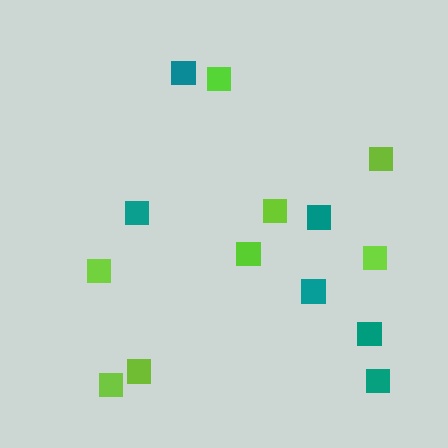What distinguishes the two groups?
There are 2 groups: one group of lime squares (8) and one group of teal squares (6).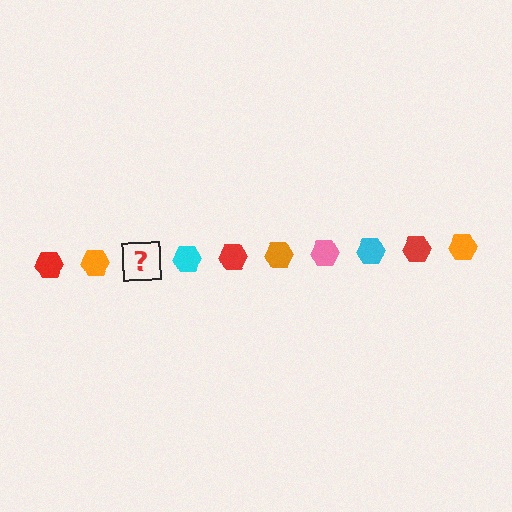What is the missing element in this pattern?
The missing element is a pink hexagon.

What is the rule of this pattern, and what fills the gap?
The rule is that the pattern cycles through red, orange, pink, cyan hexagons. The gap should be filled with a pink hexagon.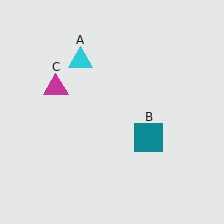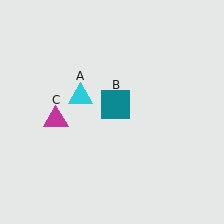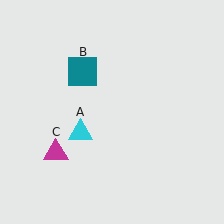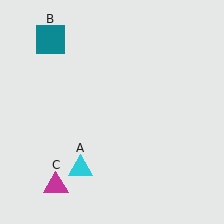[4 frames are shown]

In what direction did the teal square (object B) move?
The teal square (object B) moved up and to the left.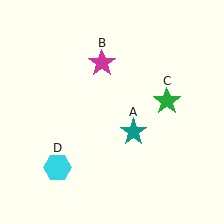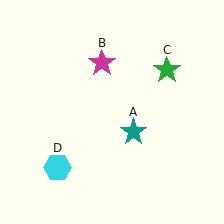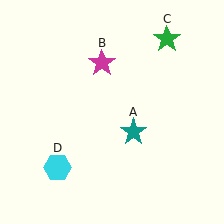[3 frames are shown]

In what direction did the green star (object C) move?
The green star (object C) moved up.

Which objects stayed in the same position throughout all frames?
Teal star (object A) and magenta star (object B) and cyan hexagon (object D) remained stationary.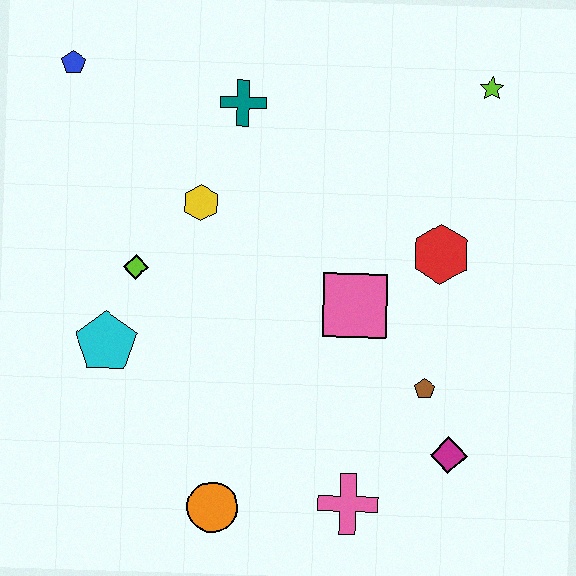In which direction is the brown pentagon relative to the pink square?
The brown pentagon is below the pink square.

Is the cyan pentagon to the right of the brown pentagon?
No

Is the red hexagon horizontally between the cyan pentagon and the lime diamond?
No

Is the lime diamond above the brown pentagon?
Yes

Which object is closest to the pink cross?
The magenta diamond is closest to the pink cross.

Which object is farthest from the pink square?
The blue pentagon is farthest from the pink square.